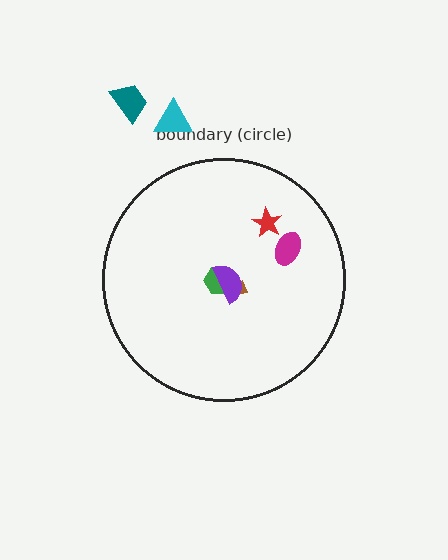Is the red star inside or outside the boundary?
Inside.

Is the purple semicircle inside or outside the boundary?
Inside.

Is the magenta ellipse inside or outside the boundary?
Inside.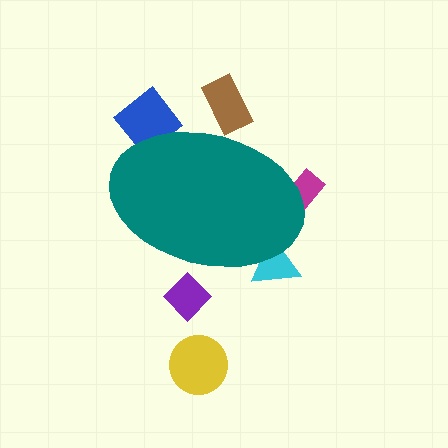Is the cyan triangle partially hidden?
Yes, the cyan triangle is partially hidden behind the teal ellipse.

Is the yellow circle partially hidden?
No, the yellow circle is fully visible.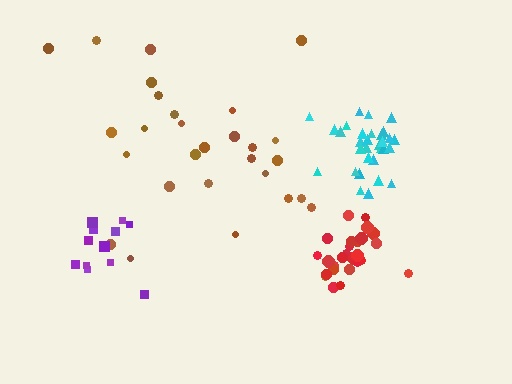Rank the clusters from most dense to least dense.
red, cyan, purple, brown.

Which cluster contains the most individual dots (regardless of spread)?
Cyan (32).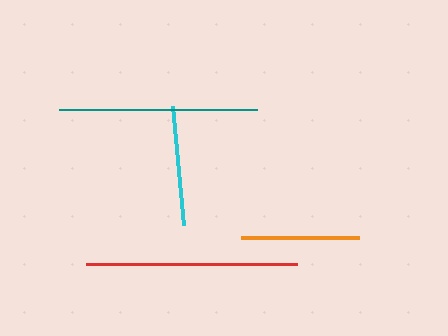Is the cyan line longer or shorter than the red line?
The red line is longer than the cyan line.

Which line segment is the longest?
The red line is the longest at approximately 211 pixels.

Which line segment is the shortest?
The orange line is the shortest at approximately 118 pixels.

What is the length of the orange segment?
The orange segment is approximately 118 pixels long.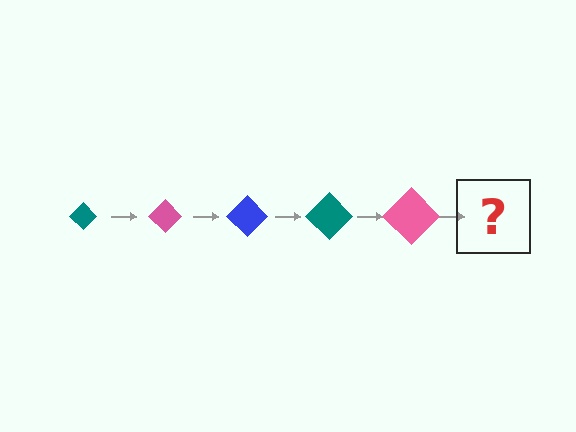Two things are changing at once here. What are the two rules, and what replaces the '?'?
The two rules are that the diamond grows larger each step and the color cycles through teal, pink, and blue. The '?' should be a blue diamond, larger than the previous one.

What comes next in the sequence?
The next element should be a blue diamond, larger than the previous one.